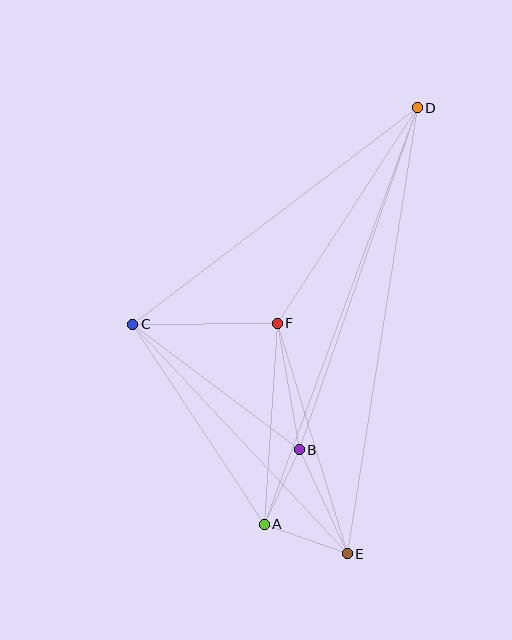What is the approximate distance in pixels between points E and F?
The distance between E and F is approximately 241 pixels.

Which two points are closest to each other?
Points A and B are closest to each other.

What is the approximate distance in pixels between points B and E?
The distance between B and E is approximately 114 pixels.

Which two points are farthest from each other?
Points D and E are farthest from each other.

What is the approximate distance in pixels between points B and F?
The distance between B and F is approximately 128 pixels.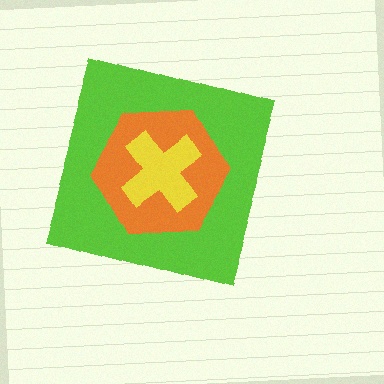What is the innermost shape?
The yellow cross.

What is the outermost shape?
The lime diamond.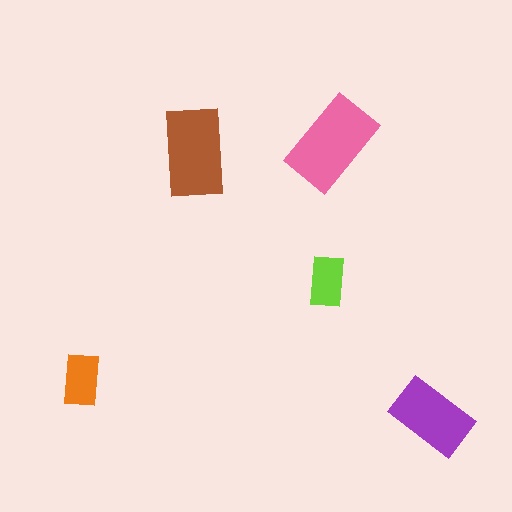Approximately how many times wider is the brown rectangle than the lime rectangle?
About 2 times wider.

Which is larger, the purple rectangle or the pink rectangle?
The pink one.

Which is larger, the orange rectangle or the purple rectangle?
The purple one.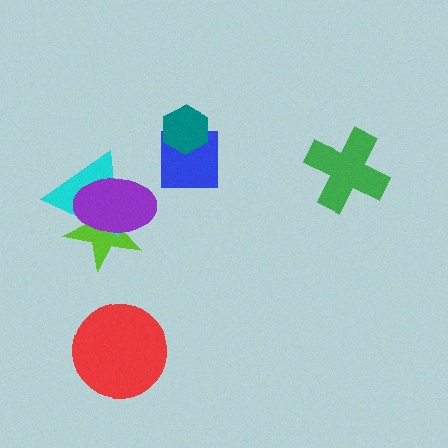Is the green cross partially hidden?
No, no other shape covers it.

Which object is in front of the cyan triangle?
The purple ellipse is in front of the cyan triangle.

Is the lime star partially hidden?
Yes, it is partially covered by another shape.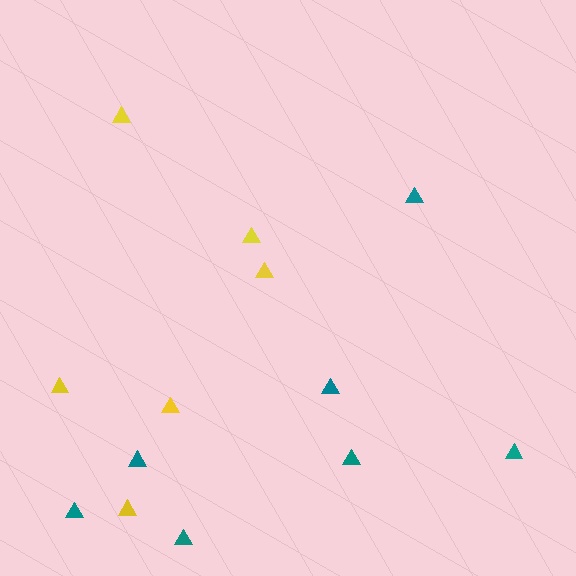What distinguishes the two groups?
There are 2 groups: one group of yellow triangles (6) and one group of teal triangles (7).